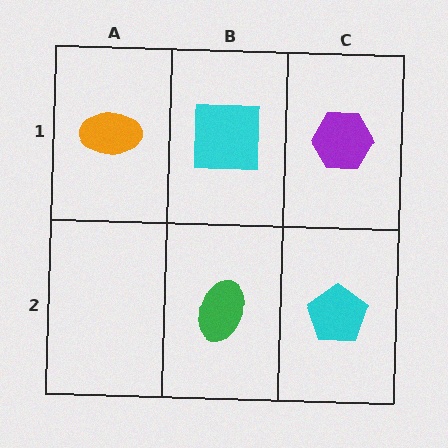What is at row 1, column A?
An orange ellipse.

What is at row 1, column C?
A purple hexagon.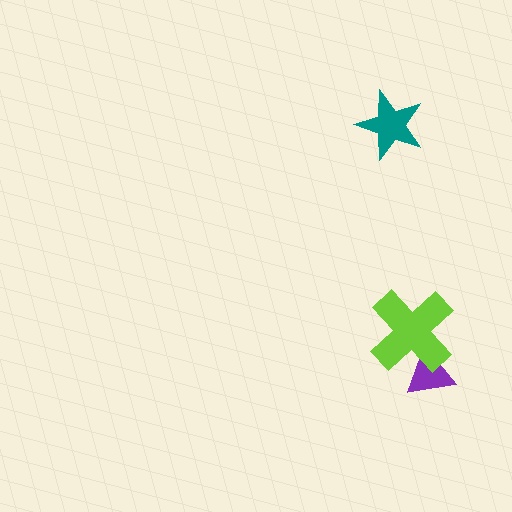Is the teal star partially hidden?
No, no other shape covers it.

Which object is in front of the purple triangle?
The lime cross is in front of the purple triangle.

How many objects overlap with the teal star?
0 objects overlap with the teal star.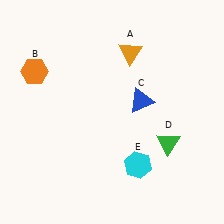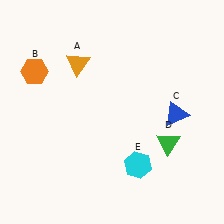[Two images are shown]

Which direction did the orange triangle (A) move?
The orange triangle (A) moved left.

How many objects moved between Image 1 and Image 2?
2 objects moved between the two images.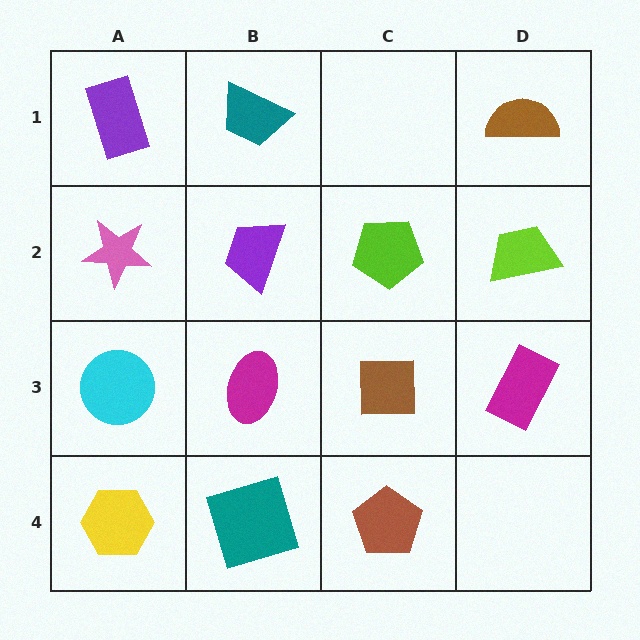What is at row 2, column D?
A lime trapezoid.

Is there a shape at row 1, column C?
No, that cell is empty.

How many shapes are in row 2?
4 shapes.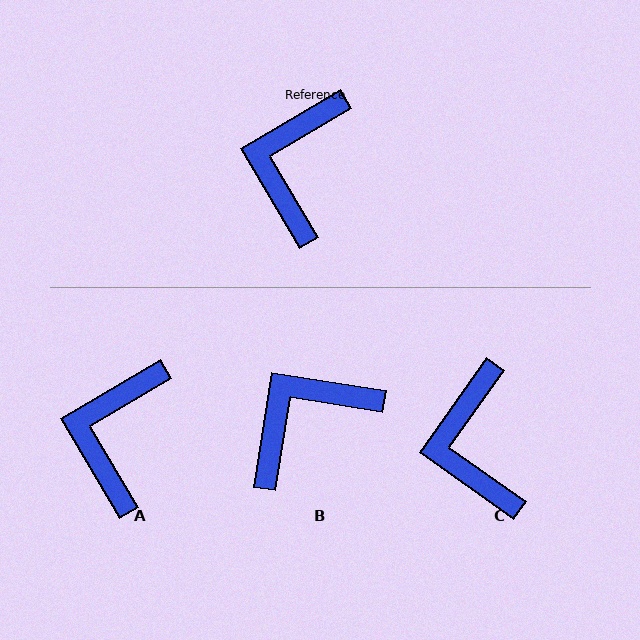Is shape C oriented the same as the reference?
No, it is off by about 24 degrees.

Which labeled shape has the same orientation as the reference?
A.